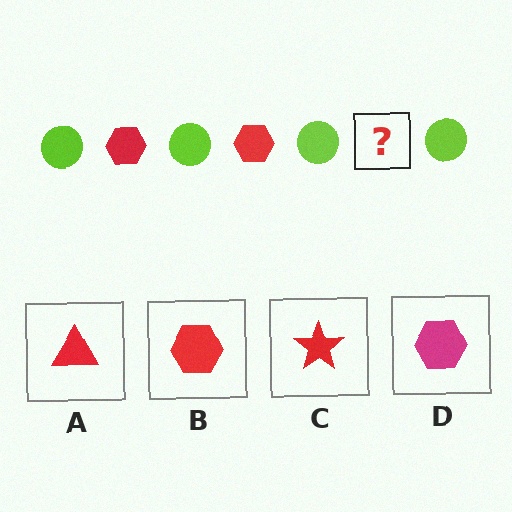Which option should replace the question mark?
Option B.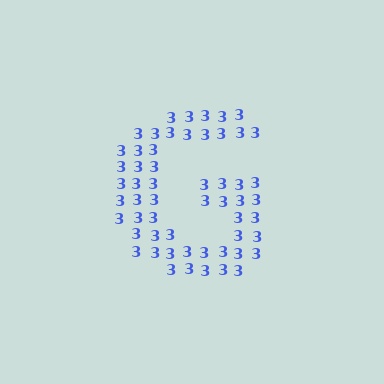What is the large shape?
The large shape is the letter G.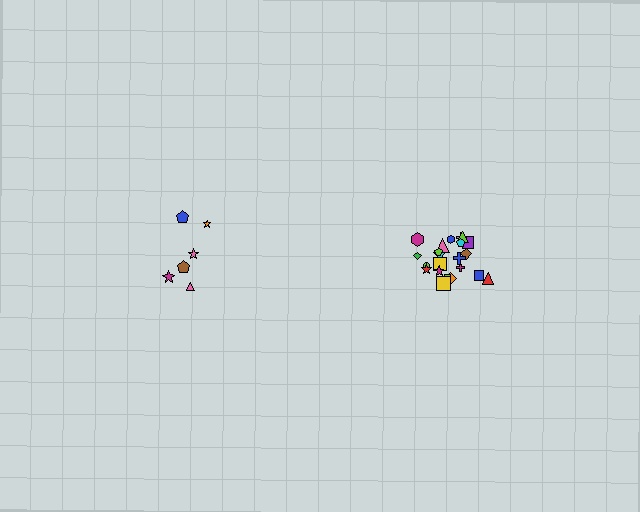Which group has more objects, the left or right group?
The right group.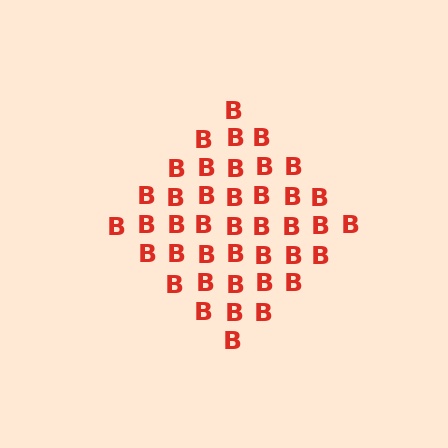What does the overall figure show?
The overall figure shows a diamond.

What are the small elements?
The small elements are letter B's.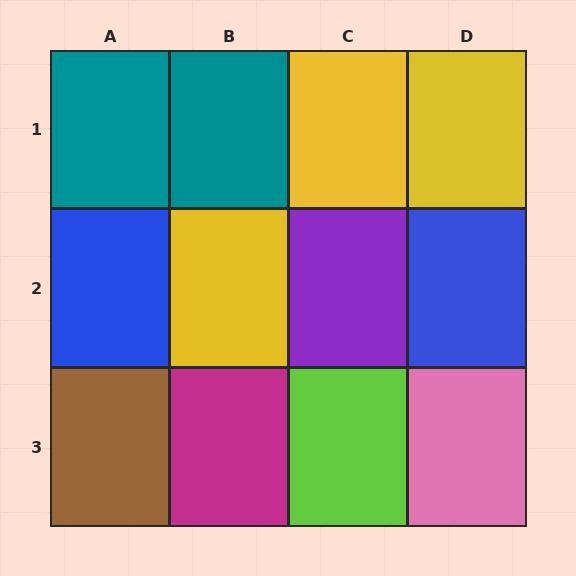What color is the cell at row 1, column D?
Yellow.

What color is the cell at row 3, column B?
Magenta.